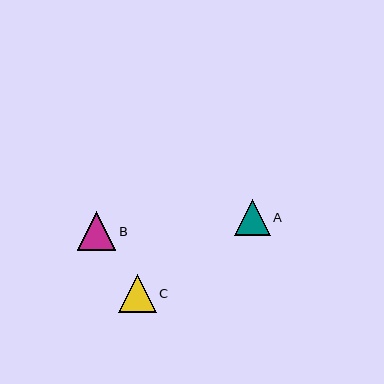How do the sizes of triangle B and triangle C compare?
Triangle B and triangle C are approximately the same size.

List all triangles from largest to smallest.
From largest to smallest: B, C, A.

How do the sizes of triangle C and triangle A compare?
Triangle C and triangle A are approximately the same size.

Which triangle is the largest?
Triangle B is the largest with a size of approximately 38 pixels.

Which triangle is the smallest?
Triangle A is the smallest with a size of approximately 36 pixels.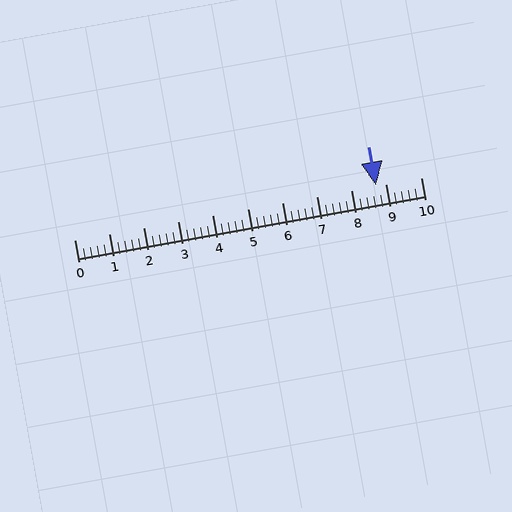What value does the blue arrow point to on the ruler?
The blue arrow points to approximately 8.7.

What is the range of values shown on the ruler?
The ruler shows values from 0 to 10.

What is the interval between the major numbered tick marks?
The major tick marks are spaced 1 units apart.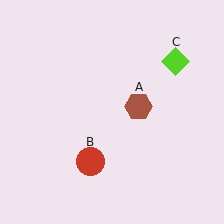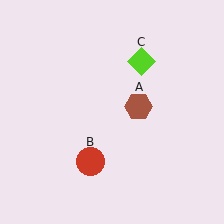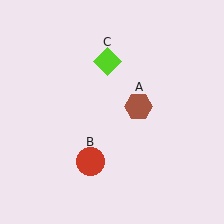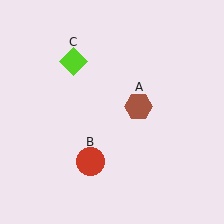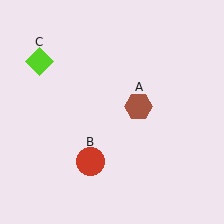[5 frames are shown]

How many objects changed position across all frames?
1 object changed position: lime diamond (object C).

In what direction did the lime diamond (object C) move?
The lime diamond (object C) moved left.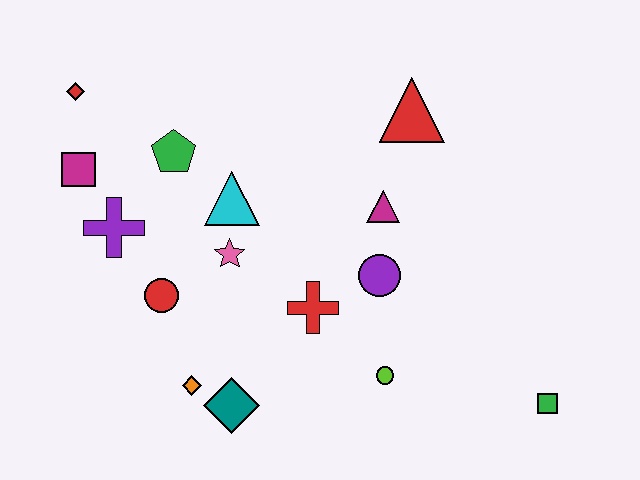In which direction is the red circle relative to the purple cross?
The red circle is below the purple cross.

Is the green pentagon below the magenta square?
No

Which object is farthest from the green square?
The red diamond is farthest from the green square.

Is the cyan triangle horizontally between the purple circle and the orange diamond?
Yes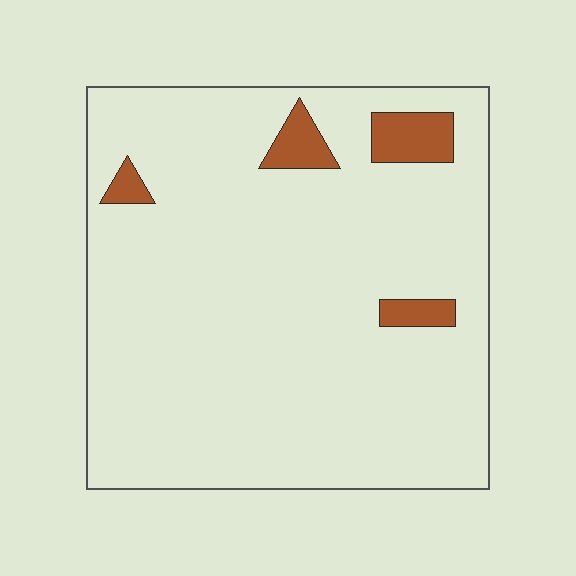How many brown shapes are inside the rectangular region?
4.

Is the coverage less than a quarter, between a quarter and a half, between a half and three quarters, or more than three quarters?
Less than a quarter.